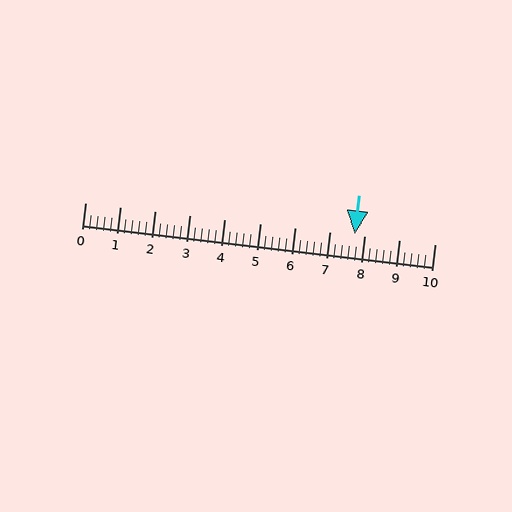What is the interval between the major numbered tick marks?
The major tick marks are spaced 1 units apart.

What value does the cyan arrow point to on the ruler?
The cyan arrow points to approximately 7.7.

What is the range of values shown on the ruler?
The ruler shows values from 0 to 10.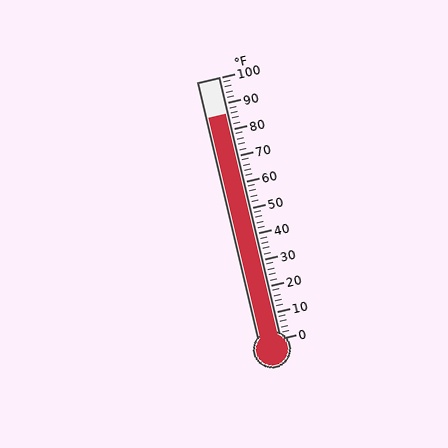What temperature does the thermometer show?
The thermometer shows approximately 86°F.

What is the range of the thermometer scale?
The thermometer scale ranges from 0°F to 100°F.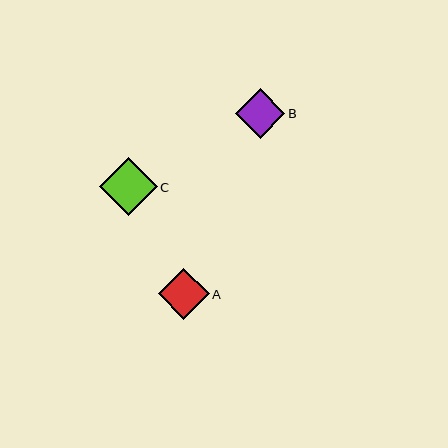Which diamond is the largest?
Diamond C is the largest with a size of approximately 58 pixels.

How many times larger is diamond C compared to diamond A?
Diamond C is approximately 1.1 times the size of diamond A.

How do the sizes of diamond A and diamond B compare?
Diamond A and diamond B are approximately the same size.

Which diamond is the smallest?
Diamond B is the smallest with a size of approximately 50 pixels.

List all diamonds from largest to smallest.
From largest to smallest: C, A, B.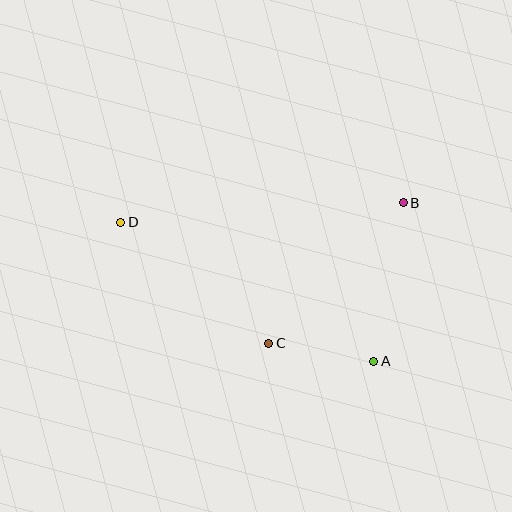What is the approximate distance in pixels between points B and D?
The distance between B and D is approximately 283 pixels.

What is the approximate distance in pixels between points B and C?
The distance between B and C is approximately 195 pixels.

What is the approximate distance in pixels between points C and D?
The distance between C and D is approximately 191 pixels.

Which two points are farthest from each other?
Points A and D are farthest from each other.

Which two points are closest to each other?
Points A and C are closest to each other.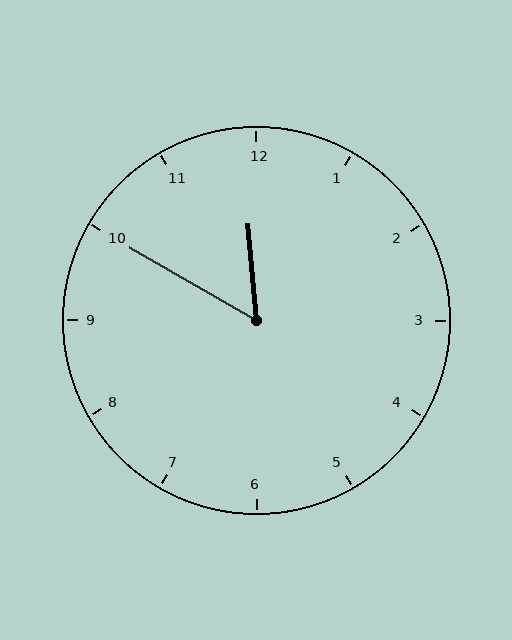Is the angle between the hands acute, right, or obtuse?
It is acute.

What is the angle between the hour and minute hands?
Approximately 55 degrees.